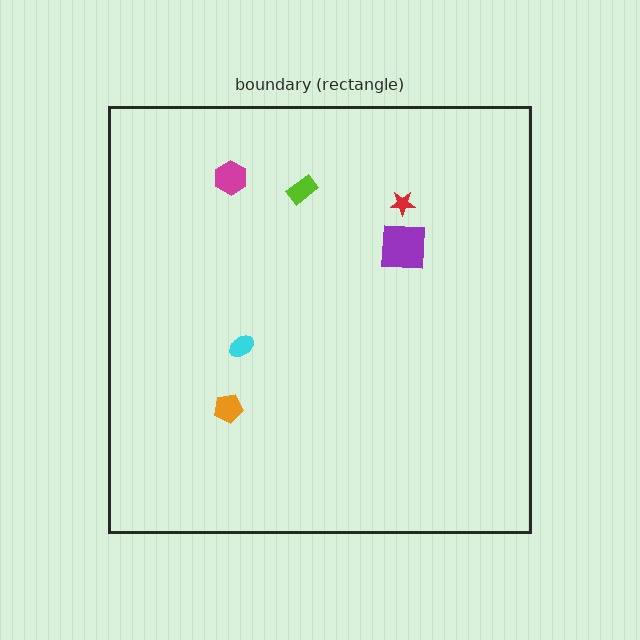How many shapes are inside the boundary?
6 inside, 0 outside.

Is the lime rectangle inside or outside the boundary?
Inside.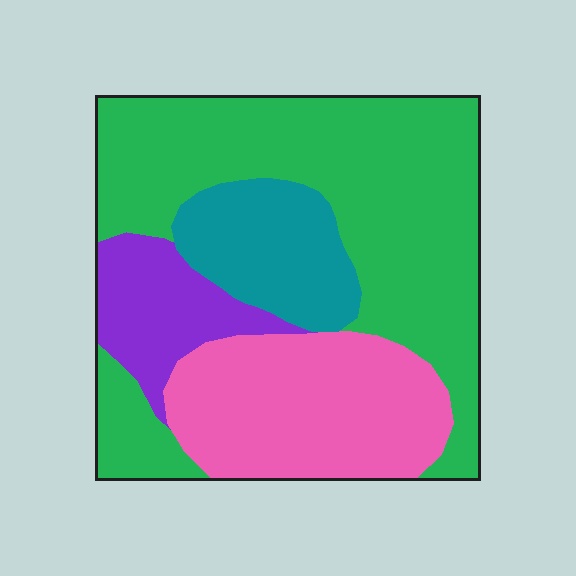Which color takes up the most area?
Green, at roughly 50%.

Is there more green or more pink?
Green.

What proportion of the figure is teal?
Teal takes up about one eighth (1/8) of the figure.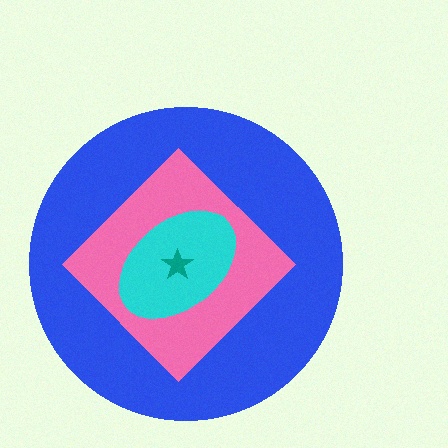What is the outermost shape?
The blue circle.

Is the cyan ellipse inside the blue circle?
Yes.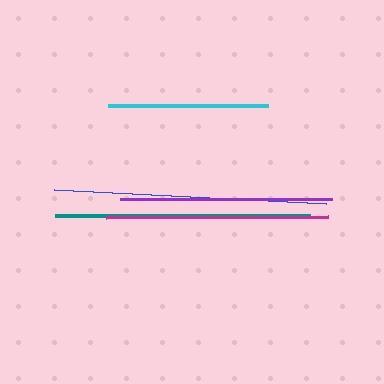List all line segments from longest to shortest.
From longest to shortest: blue, teal, magenta, purple, cyan.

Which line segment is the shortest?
The cyan line is the shortest at approximately 160 pixels.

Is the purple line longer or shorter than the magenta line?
The magenta line is longer than the purple line.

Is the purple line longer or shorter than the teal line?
The teal line is longer than the purple line.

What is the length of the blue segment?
The blue segment is approximately 272 pixels long.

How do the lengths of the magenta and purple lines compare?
The magenta and purple lines are approximately the same length.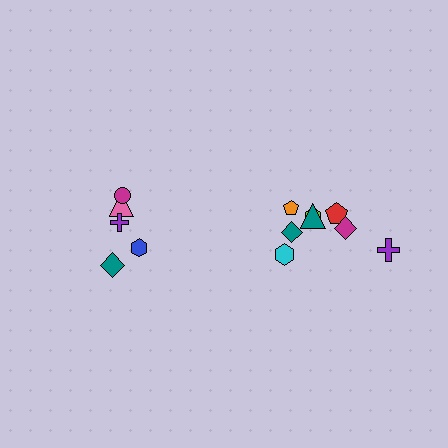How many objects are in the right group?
There are 8 objects.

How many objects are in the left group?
There are 5 objects.